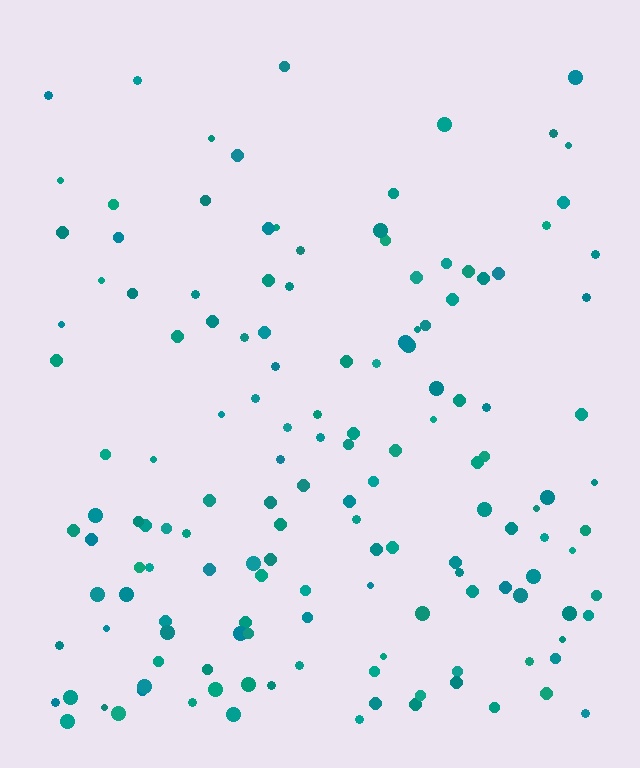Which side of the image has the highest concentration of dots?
The bottom.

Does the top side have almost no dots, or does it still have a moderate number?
Still a moderate number, just noticeably fewer than the bottom.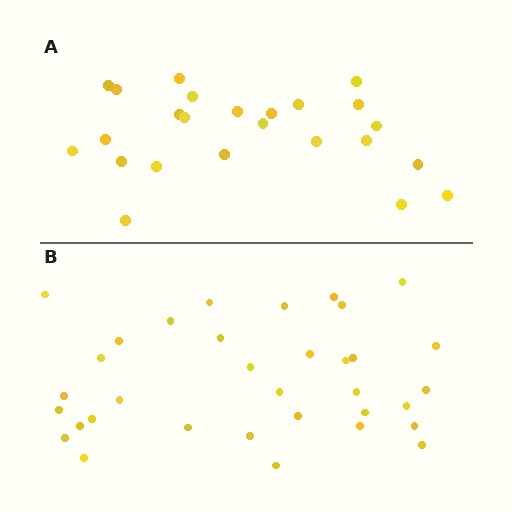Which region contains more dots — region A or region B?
Region B (the bottom region) has more dots.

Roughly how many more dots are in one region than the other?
Region B has roughly 10 or so more dots than region A.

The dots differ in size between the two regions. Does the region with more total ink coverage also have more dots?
No. Region A has more total ink coverage because its dots are larger, but region B actually contains more individual dots. Total area can be misleading — the number of items is what matters here.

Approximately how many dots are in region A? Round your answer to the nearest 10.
About 20 dots. (The exact count is 24, which rounds to 20.)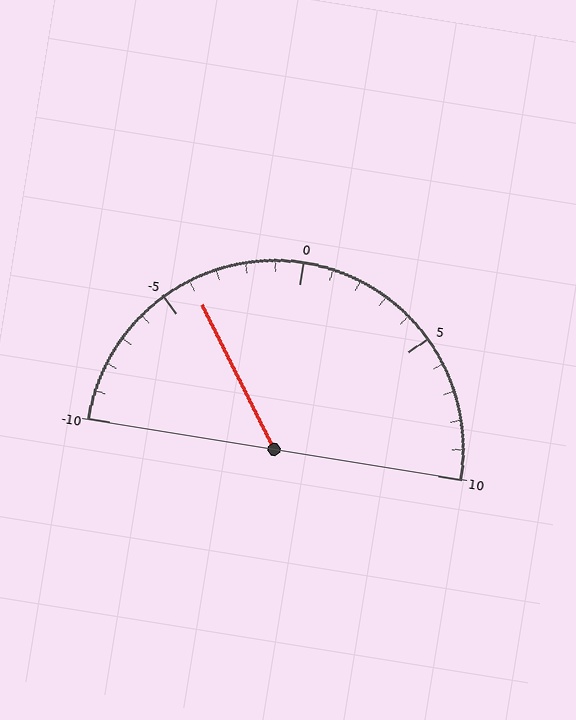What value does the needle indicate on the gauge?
The needle indicates approximately -4.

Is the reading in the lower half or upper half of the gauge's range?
The reading is in the lower half of the range (-10 to 10).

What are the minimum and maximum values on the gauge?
The gauge ranges from -10 to 10.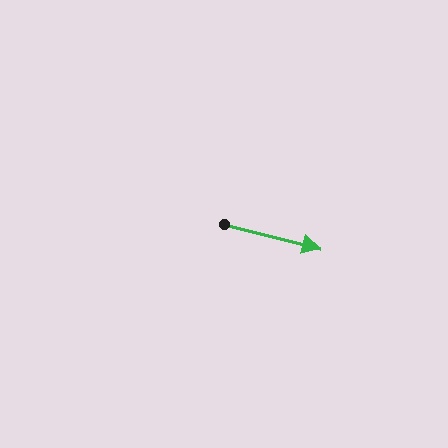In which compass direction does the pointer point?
East.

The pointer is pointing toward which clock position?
Roughly 3 o'clock.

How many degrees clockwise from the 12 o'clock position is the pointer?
Approximately 104 degrees.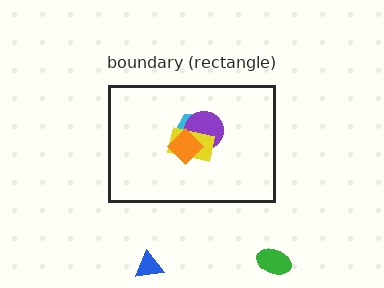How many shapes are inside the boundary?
4 inside, 2 outside.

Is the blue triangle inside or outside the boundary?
Outside.